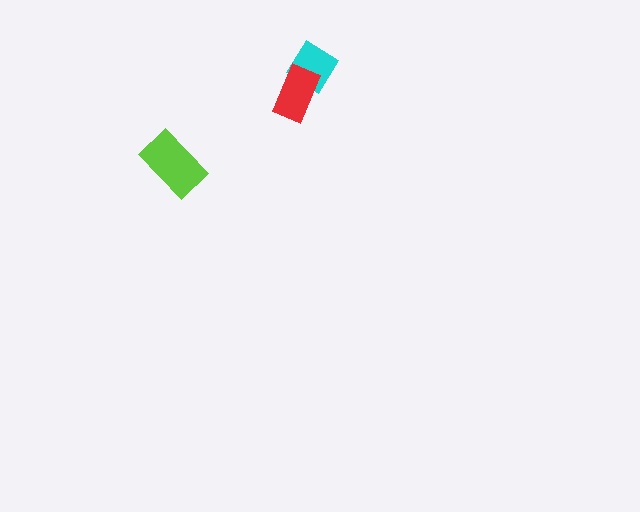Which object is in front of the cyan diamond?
The red rectangle is in front of the cyan diamond.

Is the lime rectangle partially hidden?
No, no other shape covers it.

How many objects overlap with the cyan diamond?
1 object overlaps with the cyan diamond.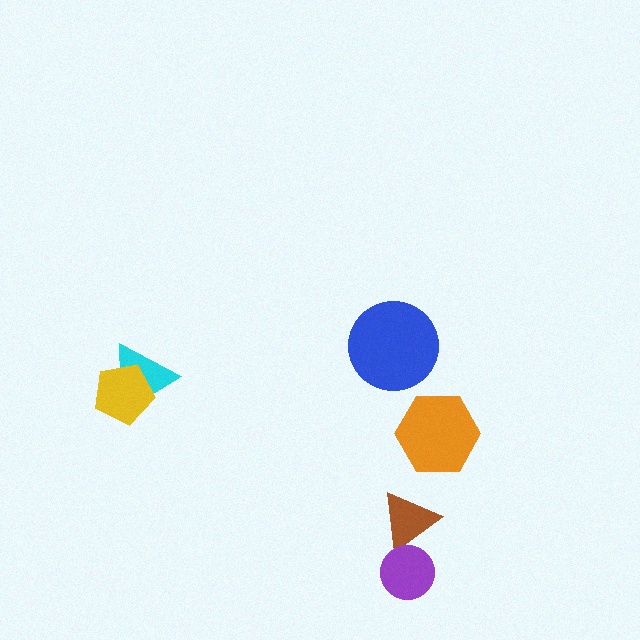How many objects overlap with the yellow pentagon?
1 object overlaps with the yellow pentagon.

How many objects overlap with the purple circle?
1 object overlaps with the purple circle.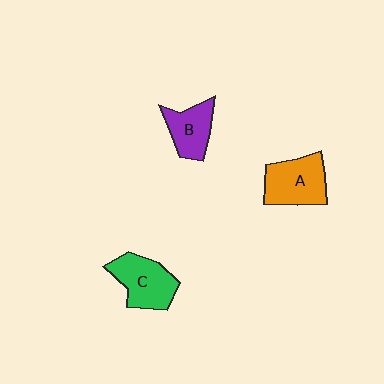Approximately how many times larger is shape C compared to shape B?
Approximately 1.3 times.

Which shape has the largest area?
Shape A (orange).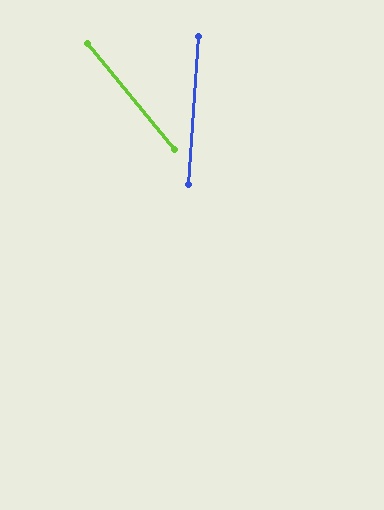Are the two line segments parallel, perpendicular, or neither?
Neither parallel nor perpendicular — they differ by about 44°.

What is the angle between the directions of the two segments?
Approximately 44 degrees.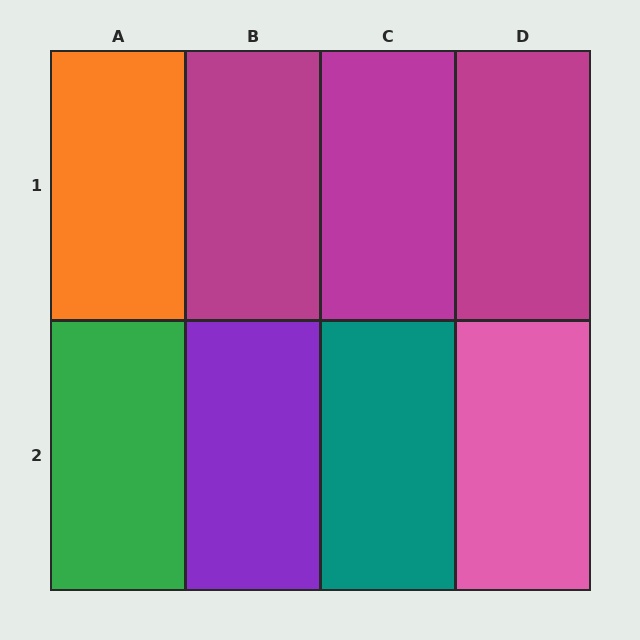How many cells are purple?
1 cell is purple.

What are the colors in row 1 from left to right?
Orange, magenta, magenta, magenta.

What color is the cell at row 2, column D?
Pink.